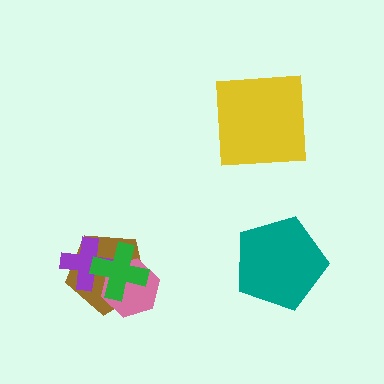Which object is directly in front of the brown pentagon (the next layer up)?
The purple cross is directly in front of the brown pentagon.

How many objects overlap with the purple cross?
3 objects overlap with the purple cross.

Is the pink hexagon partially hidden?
Yes, it is partially covered by another shape.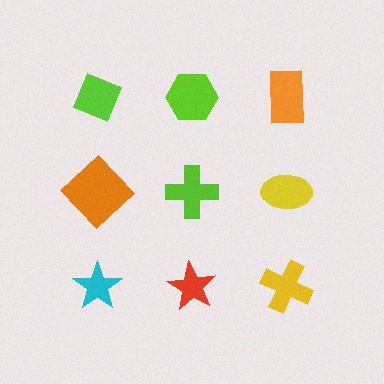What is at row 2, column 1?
An orange diamond.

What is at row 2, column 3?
A yellow ellipse.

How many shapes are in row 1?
3 shapes.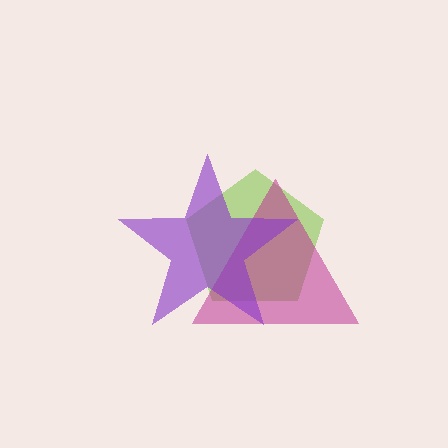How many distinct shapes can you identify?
There are 3 distinct shapes: a lime pentagon, a magenta triangle, a purple star.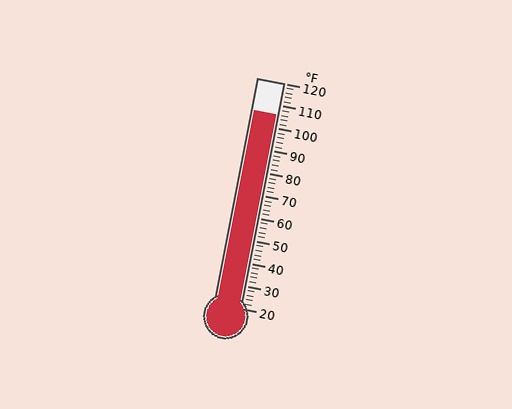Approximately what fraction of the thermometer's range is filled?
The thermometer is filled to approximately 85% of its range.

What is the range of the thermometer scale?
The thermometer scale ranges from 20°F to 120°F.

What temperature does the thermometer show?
The thermometer shows approximately 106°F.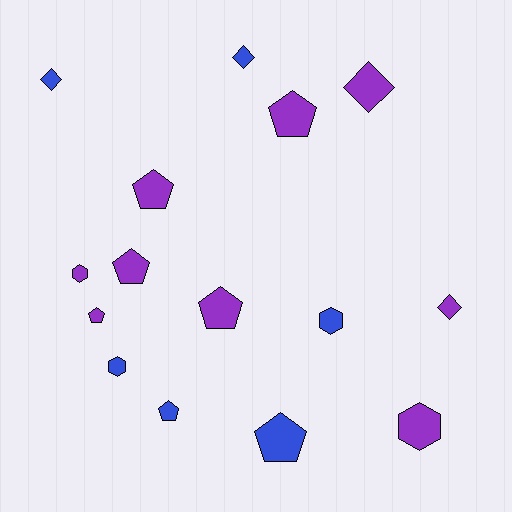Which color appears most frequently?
Purple, with 9 objects.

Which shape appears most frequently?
Pentagon, with 7 objects.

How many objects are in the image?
There are 15 objects.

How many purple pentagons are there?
There are 5 purple pentagons.